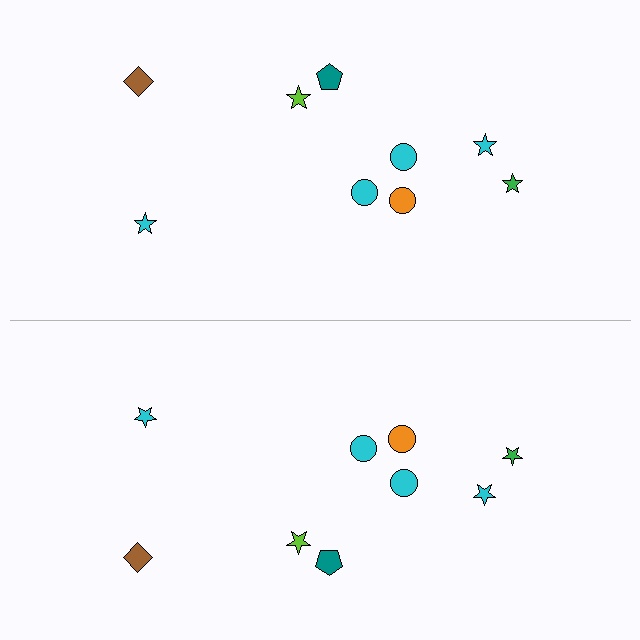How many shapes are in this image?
There are 18 shapes in this image.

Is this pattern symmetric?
Yes, this pattern has bilateral (reflection) symmetry.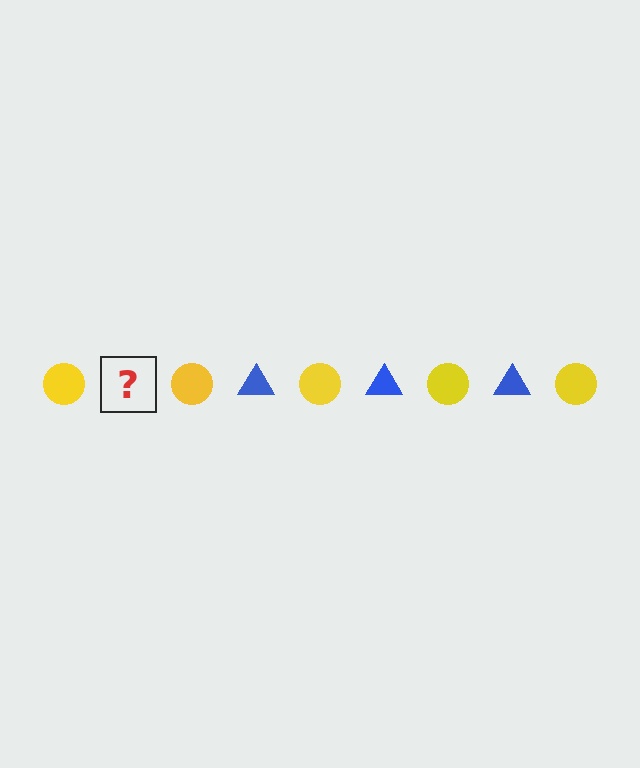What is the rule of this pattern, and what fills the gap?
The rule is that the pattern alternates between yellow circle and blue triangle. The gap should be filled with a blue triangle.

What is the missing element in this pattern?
The missing element is a blue triangle.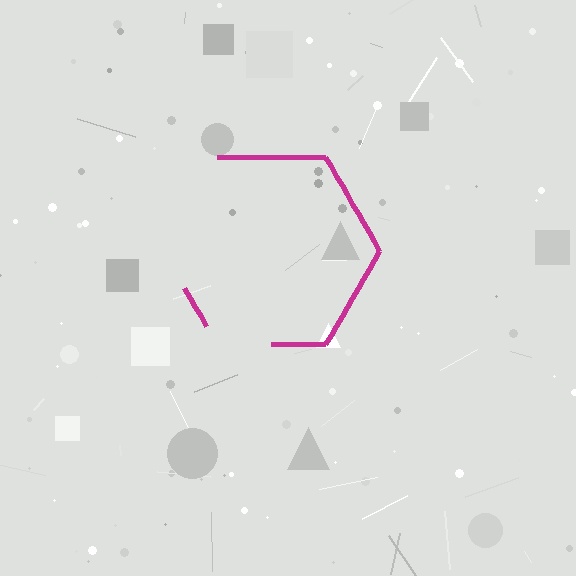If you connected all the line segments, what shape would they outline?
They would outline a hexagon.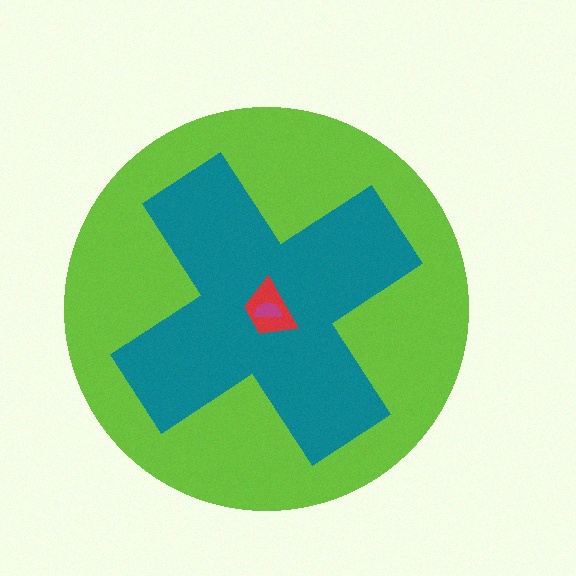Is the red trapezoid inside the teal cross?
Yes.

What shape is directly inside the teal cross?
The red trapezoid.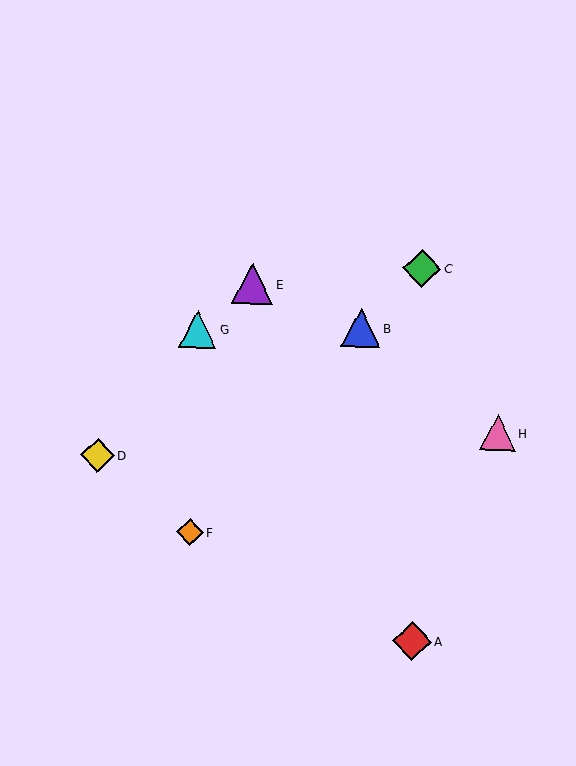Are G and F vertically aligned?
Yes, both are at x≈198.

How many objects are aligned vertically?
2 objects (F, G) are aligned vertically.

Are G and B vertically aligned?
No, G is at x≈198 and B is at x≈361.